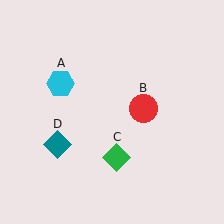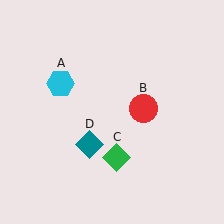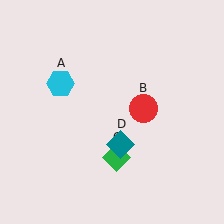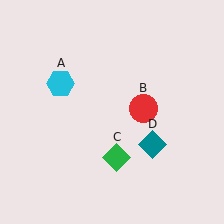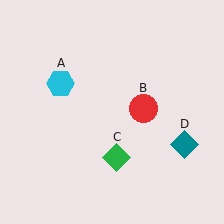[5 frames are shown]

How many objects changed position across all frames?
1 object changed position: teal diamond (object D).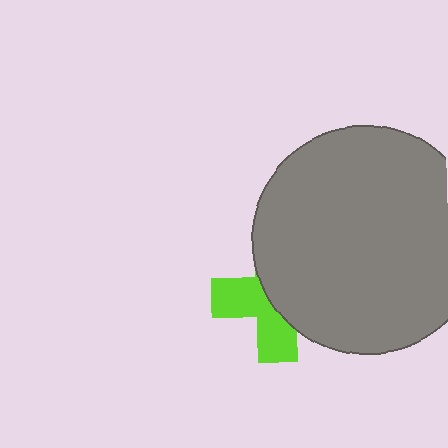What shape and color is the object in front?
The object in front is a gray circle.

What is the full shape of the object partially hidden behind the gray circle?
The partially hidden object is a lime cross.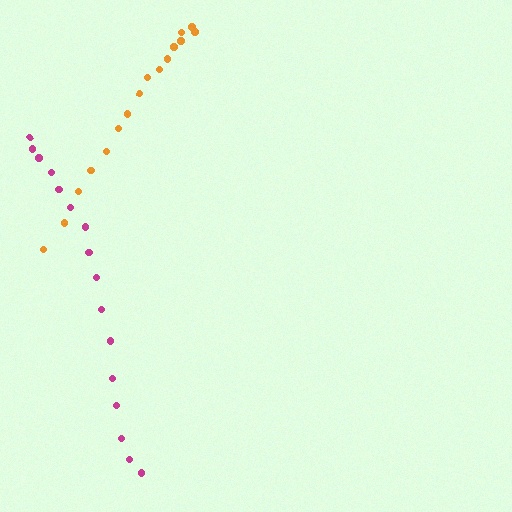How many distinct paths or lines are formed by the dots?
There are 2 distinct paths.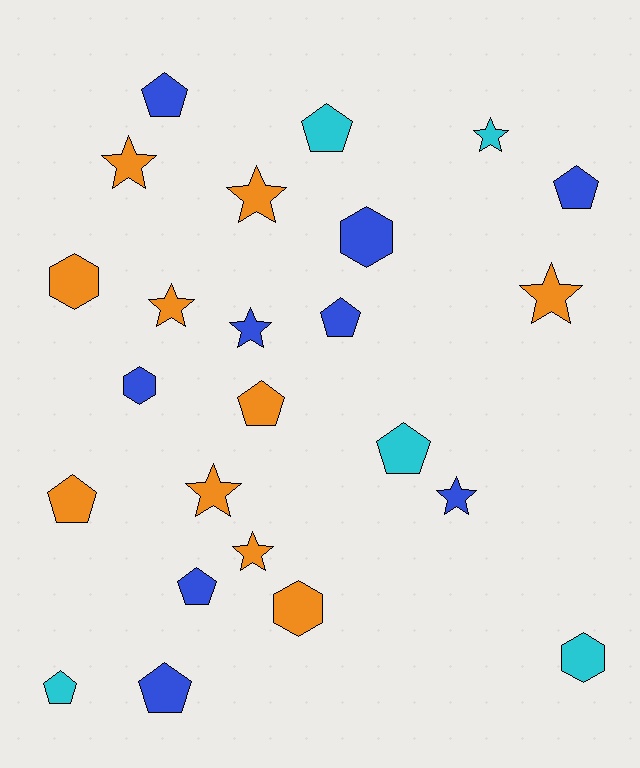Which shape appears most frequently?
Pentagon, with 10 objects.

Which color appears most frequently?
Orange, with 10 objects.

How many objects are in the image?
There are 24 objects.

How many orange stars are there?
There are 6 orange stars.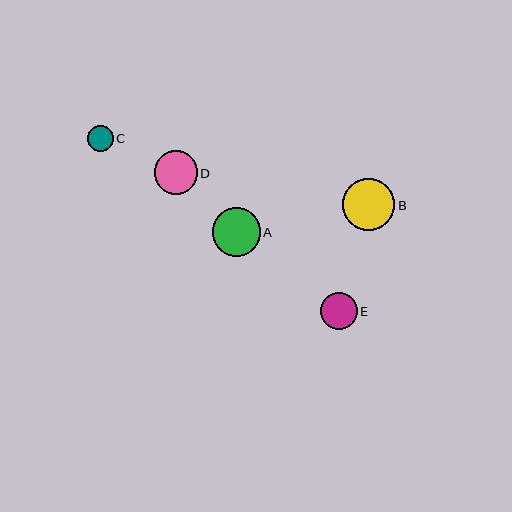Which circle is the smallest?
Circle C is the smallest with a size of approximately 26 pixels.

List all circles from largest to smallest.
From largest to smallest: B, A, D, E, C.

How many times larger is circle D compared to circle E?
Circle D is approximately 1.2 times the size of circle E.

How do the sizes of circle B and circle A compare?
Circle B and circle A are approximately the same size.